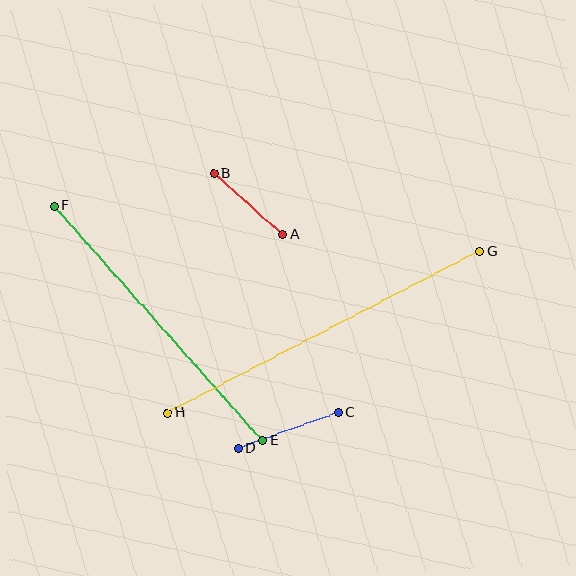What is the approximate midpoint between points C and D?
The midpoint is at approximately (288, 430) pixels.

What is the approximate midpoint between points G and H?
The midpoint is at approximately (323, 332) pixels.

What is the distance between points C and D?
The distance is approximately 106 pixels.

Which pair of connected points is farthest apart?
Points G and H are farthest apart.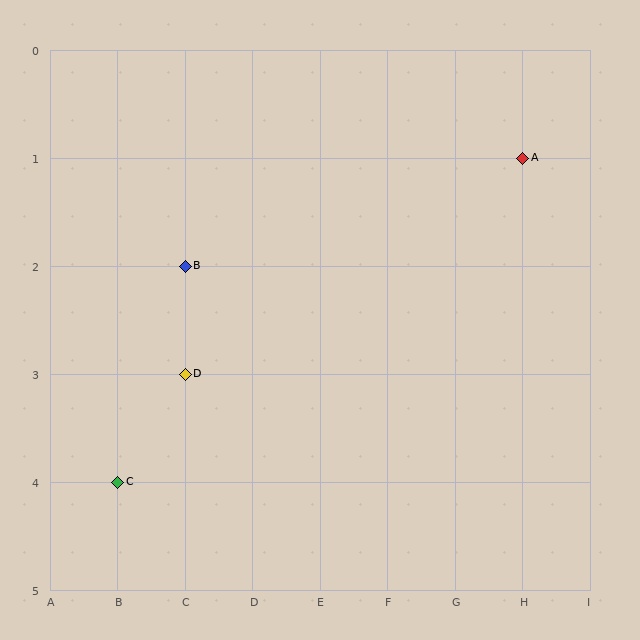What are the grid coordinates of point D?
Point D is at grid coordinates (C, 3).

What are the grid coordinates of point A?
Point A is at grid coordinates (H, 1).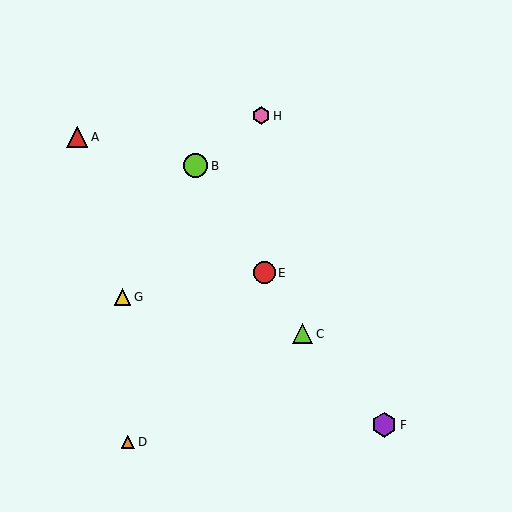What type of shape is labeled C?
Shape C is a lime triangle.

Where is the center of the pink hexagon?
The center of the pink hexagon is at (261, 116).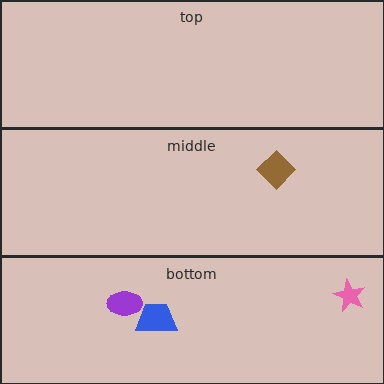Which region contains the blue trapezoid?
The bottom region.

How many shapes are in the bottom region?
3.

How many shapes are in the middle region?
1.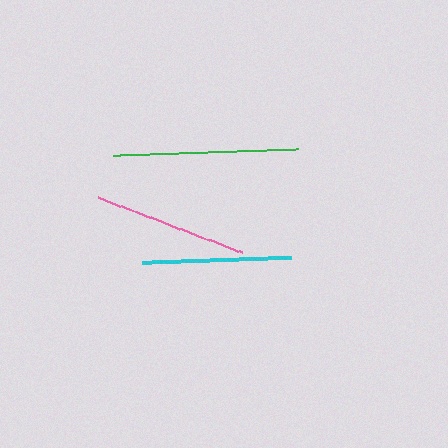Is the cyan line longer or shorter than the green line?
The green line is longer than the cyan line.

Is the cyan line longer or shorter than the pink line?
The pink line is longer than the cyan line.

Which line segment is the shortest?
The cyan line is the shortest at approximately 149 pixels.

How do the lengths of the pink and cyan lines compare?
The pink and cyan lines are approximately the same length.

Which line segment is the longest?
The green line is the longest at approximately 185 pixels.